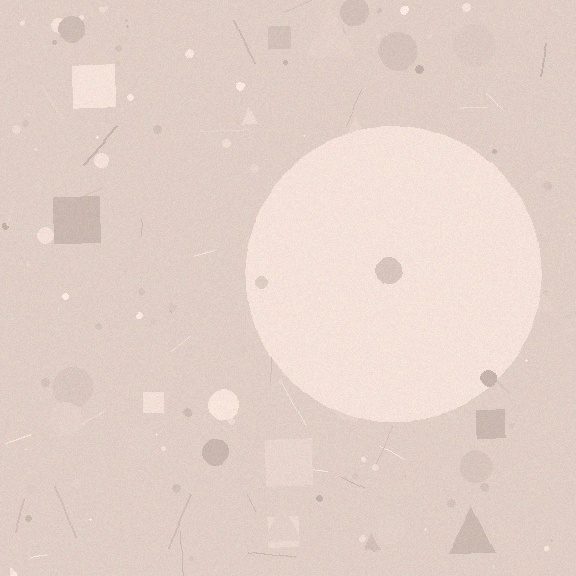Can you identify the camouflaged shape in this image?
The camouflaged shape is a circle.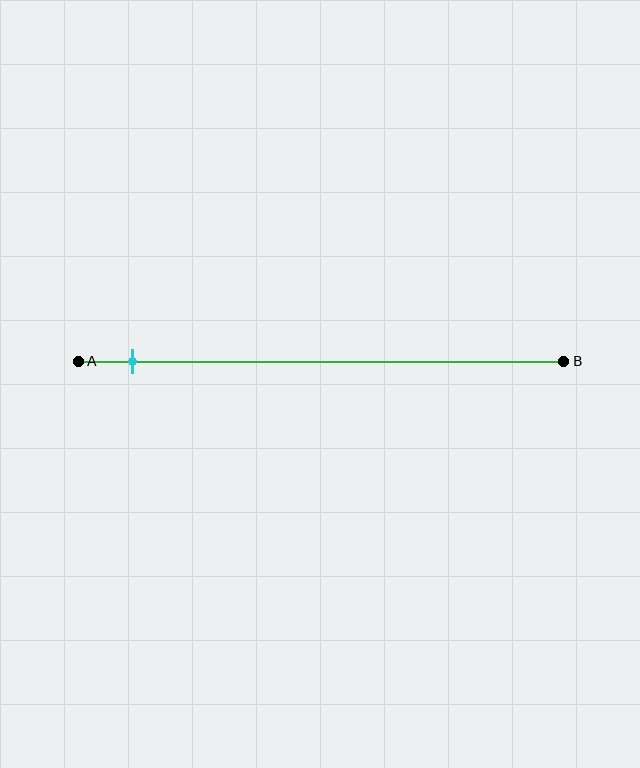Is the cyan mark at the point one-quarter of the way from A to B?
No, the mark is at about 10% from A, not at the 25% one-quarter point.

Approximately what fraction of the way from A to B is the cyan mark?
The cyan mark is approximately 10% of the way from A to B.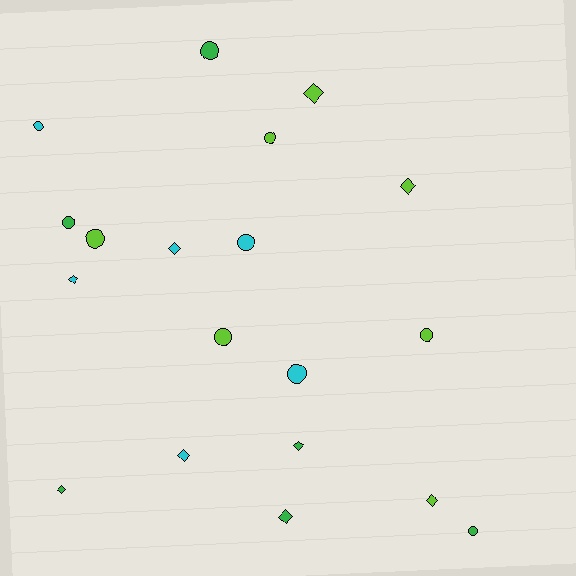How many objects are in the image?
There are 19 objects.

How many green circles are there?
There are 3 green circles.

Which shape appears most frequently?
Circle, with 10 objects.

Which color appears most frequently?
Lime, with 7 objects.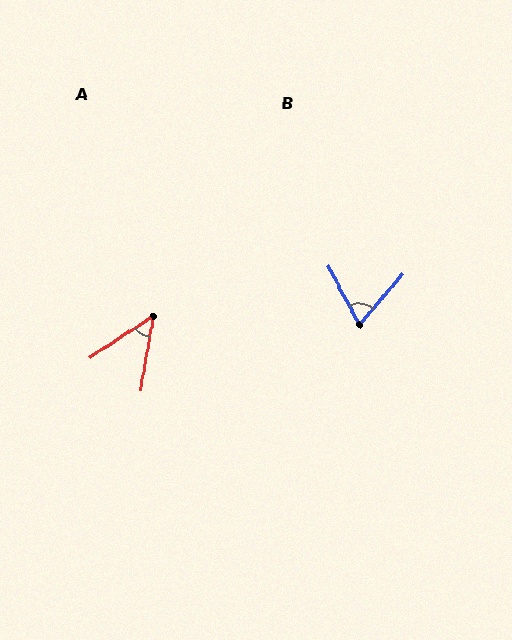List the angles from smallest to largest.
A (47°), B (69°).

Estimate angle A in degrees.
Approximately 47 degrees.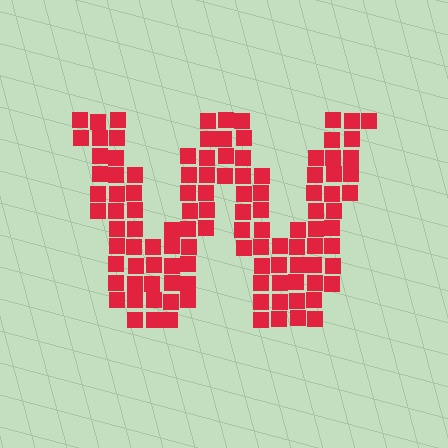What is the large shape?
The large shape is the letter W.